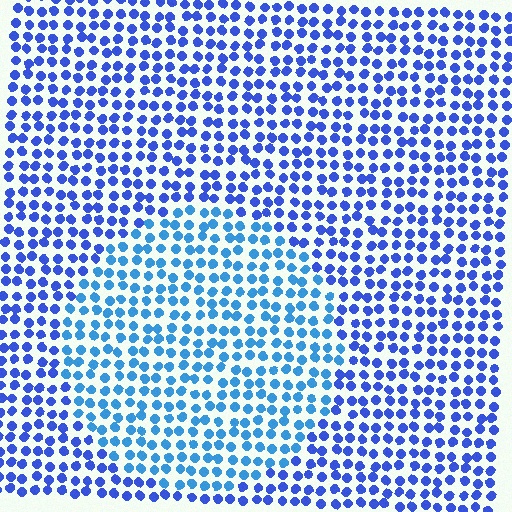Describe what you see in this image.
The image is filled with small blue elements in a uniform arrangement. A circle-shaped region is visible where the elements are tinted to a slightly different hue, forming a subtle color boundary.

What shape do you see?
I see a circle.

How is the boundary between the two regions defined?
The boundary is defined purely by a slight shift in hue (about 25 degrees). Spacing, size, and orientation are identical on both sides.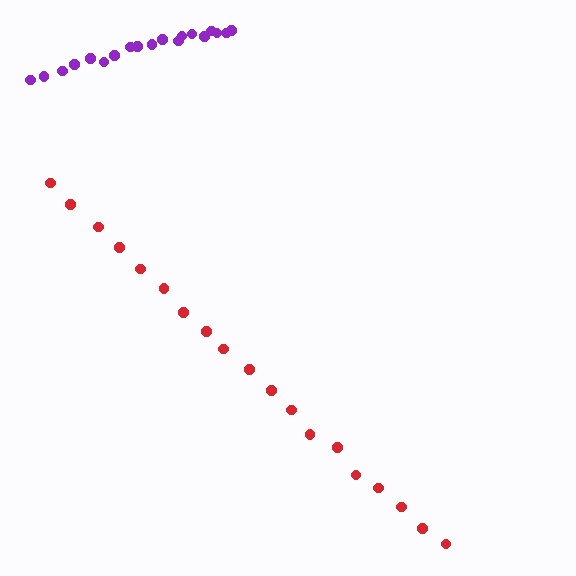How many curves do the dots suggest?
There are 2 distinct paths.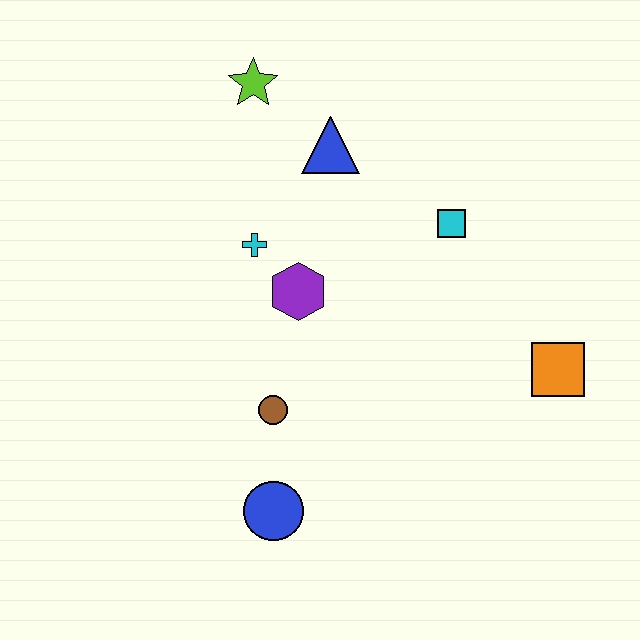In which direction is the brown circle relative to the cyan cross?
The brown circle is below the cyan cross.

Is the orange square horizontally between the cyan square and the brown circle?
No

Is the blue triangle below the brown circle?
No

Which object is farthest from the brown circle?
The lime star is farthest from the brown circle.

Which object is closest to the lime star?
The blue triangle is closest to the lime star.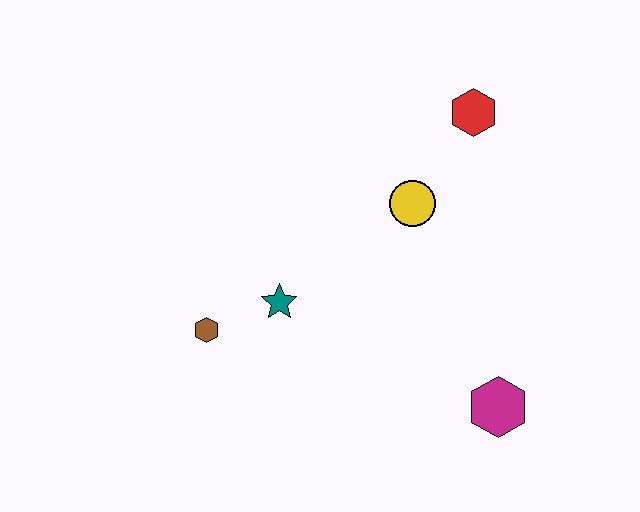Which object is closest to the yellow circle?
The red hexagon is closest to the yellow circle.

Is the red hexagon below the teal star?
No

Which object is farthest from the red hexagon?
The brown hexagon is farthest from the red hexagon.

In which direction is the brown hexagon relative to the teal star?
The brown hexagon is to the left of the teal star.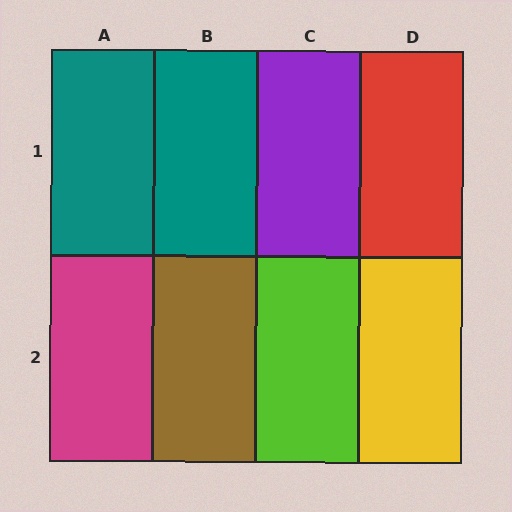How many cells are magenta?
1 cell is magenta.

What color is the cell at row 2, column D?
Yellow.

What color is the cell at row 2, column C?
Lime.